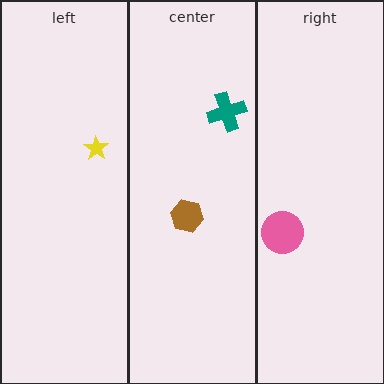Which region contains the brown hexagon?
The center region.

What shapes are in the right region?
The pink circle.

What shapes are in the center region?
The brown hexagon, the teal cross.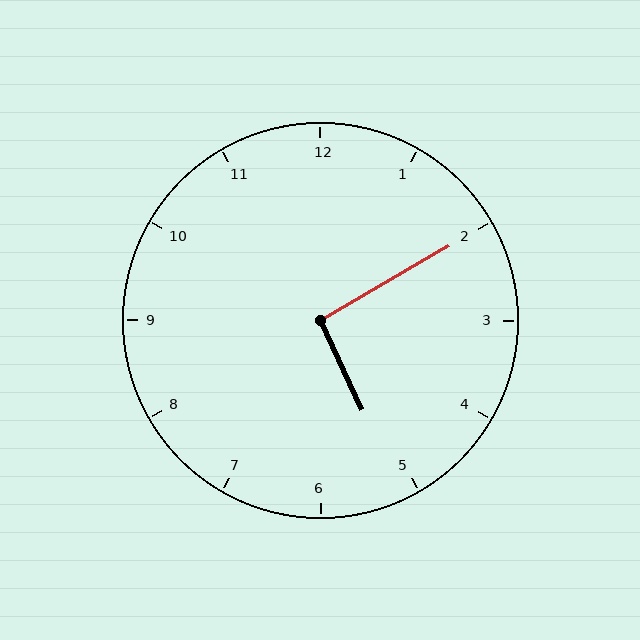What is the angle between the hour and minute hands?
Approximately 95 degrees.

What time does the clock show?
5:10.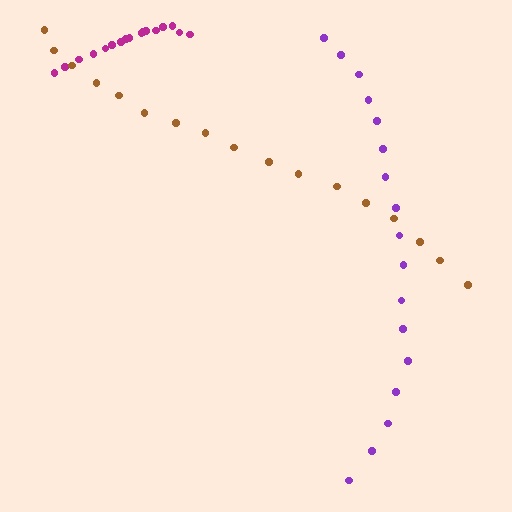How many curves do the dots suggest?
There are 3 distinct paths.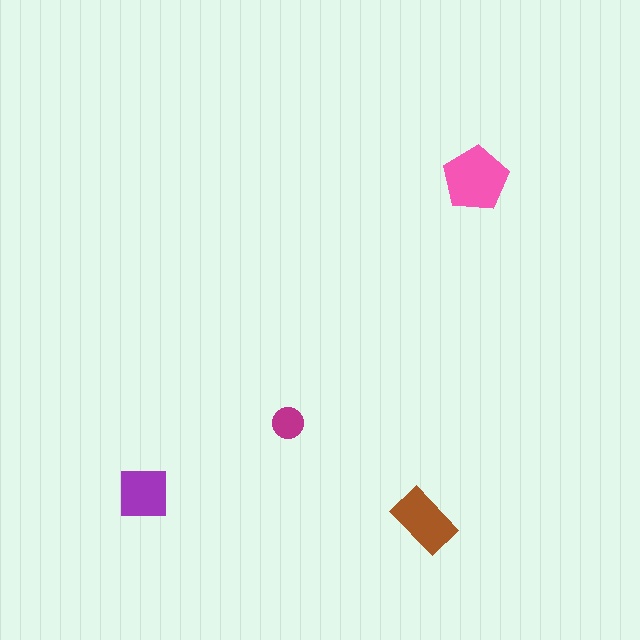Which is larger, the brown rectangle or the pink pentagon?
The pink pentagon.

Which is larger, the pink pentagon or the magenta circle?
The pink pentagon.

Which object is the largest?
The pink pentagon.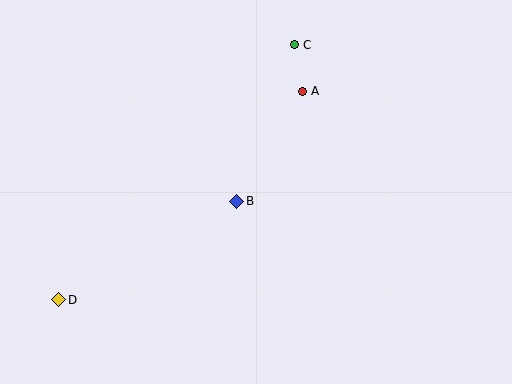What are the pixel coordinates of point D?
Point D is at (59, 300).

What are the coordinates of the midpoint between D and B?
The midpoint between D and B is at (148, 251).